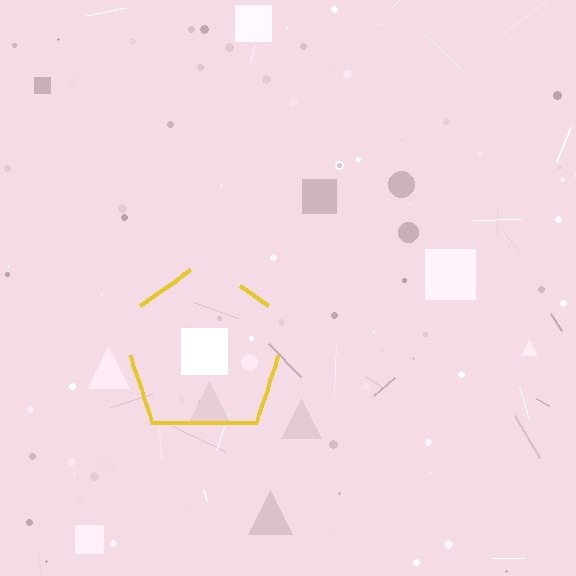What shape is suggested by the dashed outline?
The dashed outline suggests a pentagon.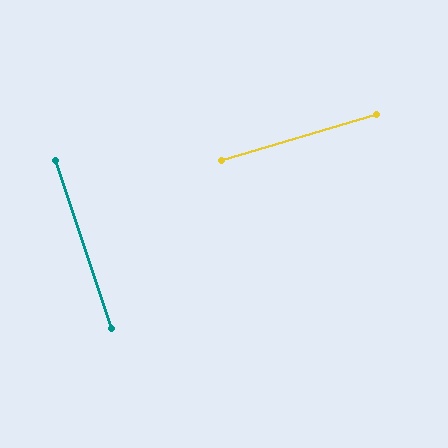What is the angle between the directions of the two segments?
Approximately 88 degrees.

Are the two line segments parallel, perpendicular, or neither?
Perpendicular — they meet at approximately 88°.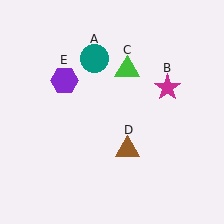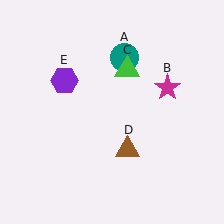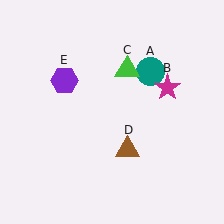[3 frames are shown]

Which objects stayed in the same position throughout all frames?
Magenta star (object B) and green triangle (object C) and brown triangle (object D) and purple hexagon (object E) remained stationary.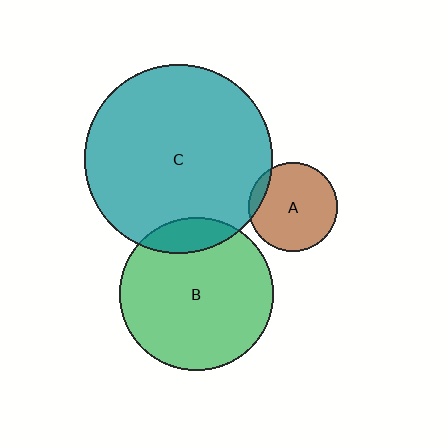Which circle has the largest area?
Circle C (teal).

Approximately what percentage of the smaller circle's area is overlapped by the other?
Approximately 10%.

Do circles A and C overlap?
Yes.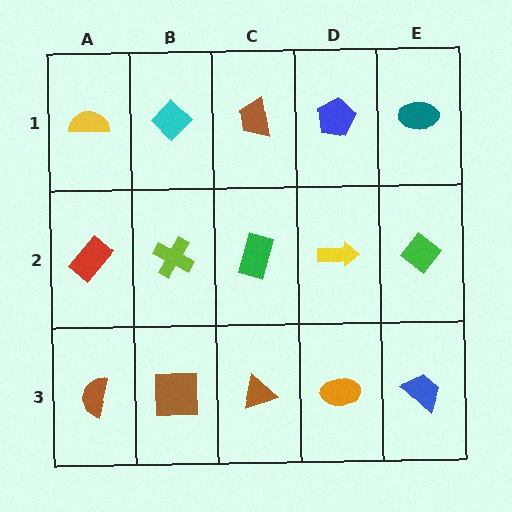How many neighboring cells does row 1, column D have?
3.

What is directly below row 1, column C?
A green rectangle.